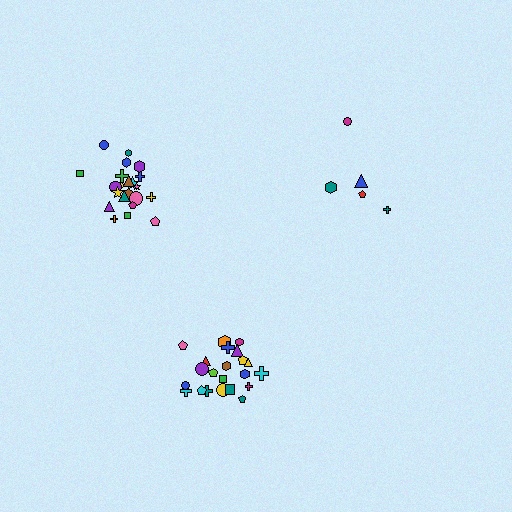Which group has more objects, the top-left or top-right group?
The top-left group.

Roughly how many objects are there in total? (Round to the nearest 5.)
Roughly 50 objects in total.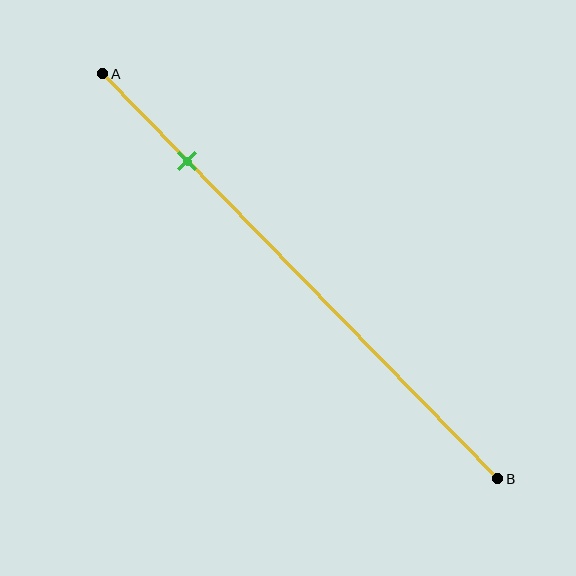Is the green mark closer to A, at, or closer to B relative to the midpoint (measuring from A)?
The green mark is closer to point A than the midpoint of segment AB.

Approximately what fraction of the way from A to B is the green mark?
The green mark is approximately 20% of the way from A to B.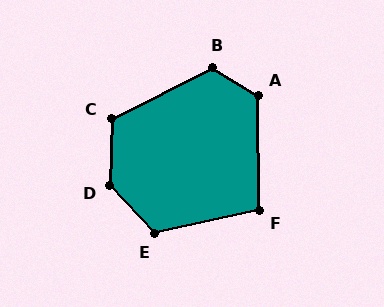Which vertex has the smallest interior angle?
F, at approximately 102 degrees.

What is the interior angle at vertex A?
Approximately 122 degrees (obtuse).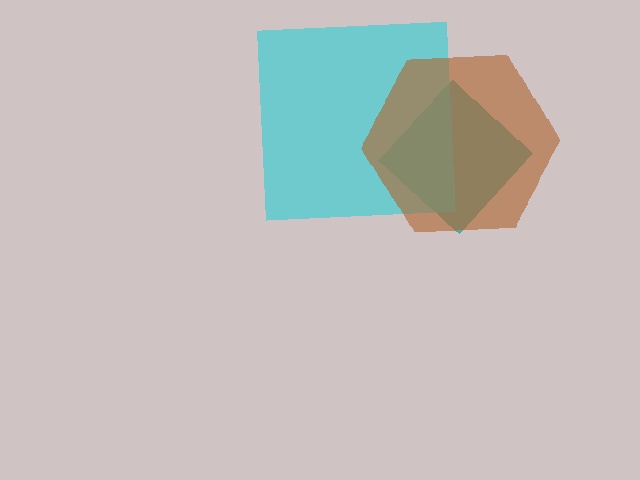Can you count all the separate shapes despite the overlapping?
Yes, there are 3 separate shapes.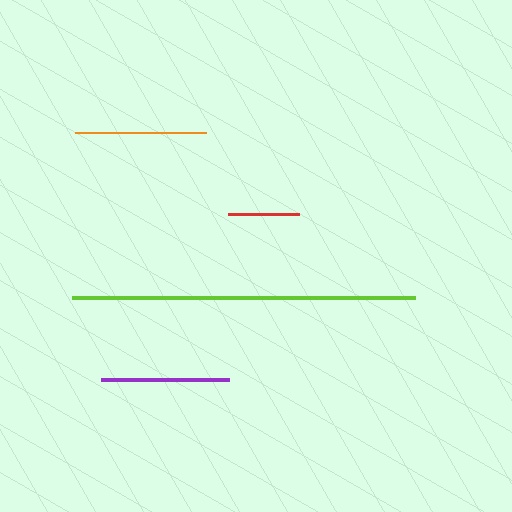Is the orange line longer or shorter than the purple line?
The orange line is longer than the purple line.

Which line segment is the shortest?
The red line is the shortest at approximately 71 pixels.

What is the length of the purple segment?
The purple segment is approximately 129 pixels long.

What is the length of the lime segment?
The lime segment is approximately 343 pixels long.